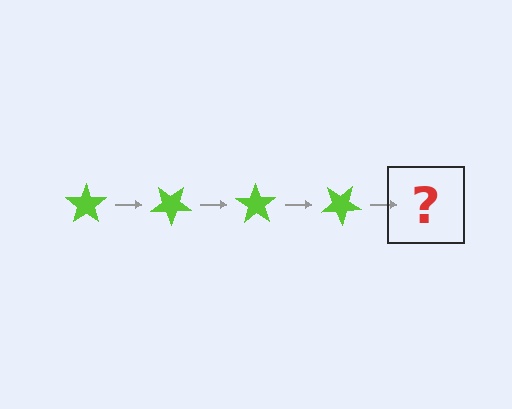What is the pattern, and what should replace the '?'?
The pattern is that the star rotates 35 degrees each step. The '?' should be a lime star rotated 140 degrees.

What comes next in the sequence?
The next element should be a lime star rotated 140 degrees.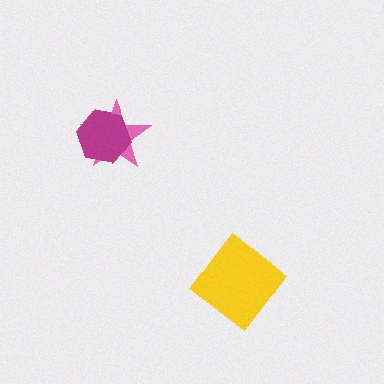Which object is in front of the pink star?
The magenta hexagon is in front of the pink star.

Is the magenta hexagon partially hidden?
No, no other shape covers it.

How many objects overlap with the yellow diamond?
0 objects overlap with the yellow diamond.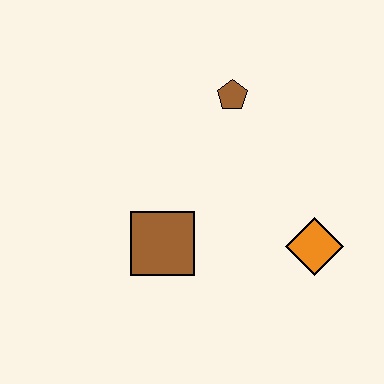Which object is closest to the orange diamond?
The brown square is closest to the orange diamond.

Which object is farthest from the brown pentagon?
The orange diamond is farthest from the brown pentagon.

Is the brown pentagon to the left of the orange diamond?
Yes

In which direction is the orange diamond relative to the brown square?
The orange diamond is to the right of the brown square.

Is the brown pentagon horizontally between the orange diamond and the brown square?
Yes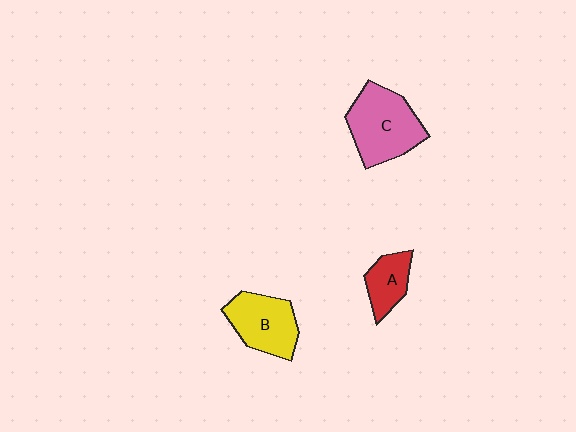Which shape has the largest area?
Shape C (pink).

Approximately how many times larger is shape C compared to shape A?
Approximately 2.0 times.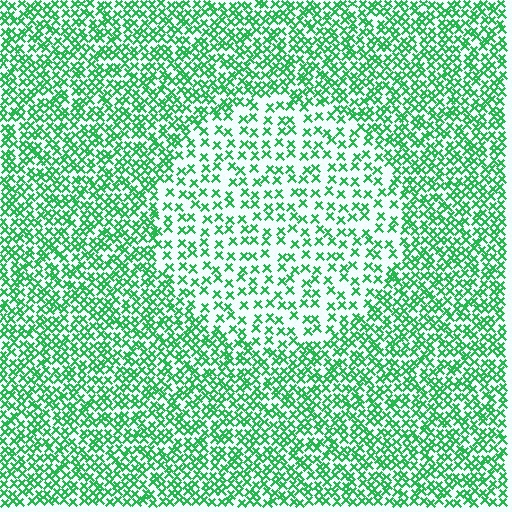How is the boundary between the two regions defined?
The boundary is defined by a change in element density (approximately 2.0x ratio). All elements are the same color, size, and shape.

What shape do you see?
I see a circle.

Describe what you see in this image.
The image contains small green elements arranged at two different densities. A circle-shaped region is visible where the elements are less densely packed than the surrounding area.